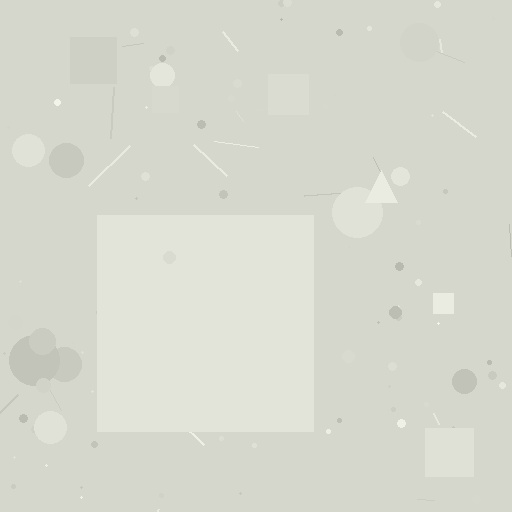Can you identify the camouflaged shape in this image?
The camouflaged shape is a square.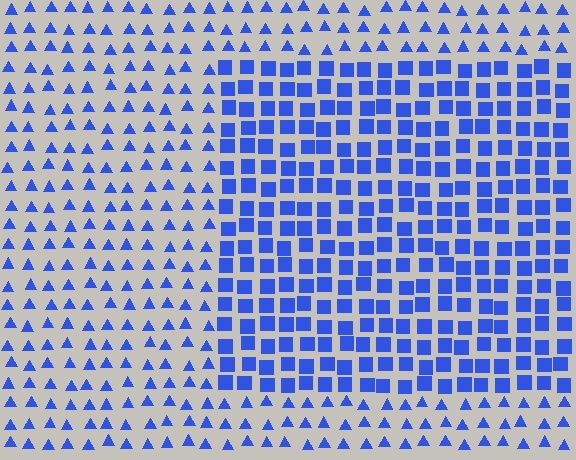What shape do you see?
I see a rectangle.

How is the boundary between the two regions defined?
The boundary is defined by a change in element shape: squares inside vs. triangles outside. All elements share the same color and spacing.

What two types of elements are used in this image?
The image uses squares inside the rectangle region and triangles outside it.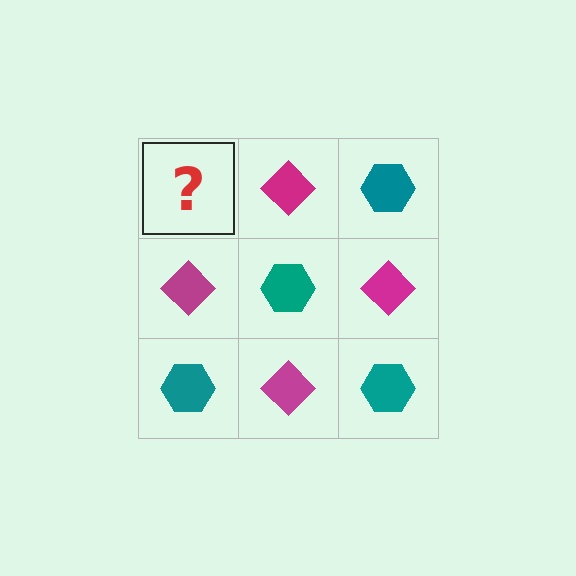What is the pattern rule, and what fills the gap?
The rule is that it alternates teal hexagon and magenta diamond in a checkerboard pattern. The gap should be filled with a teal hexagon.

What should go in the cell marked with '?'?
The missing cell should contain a teal hexagon.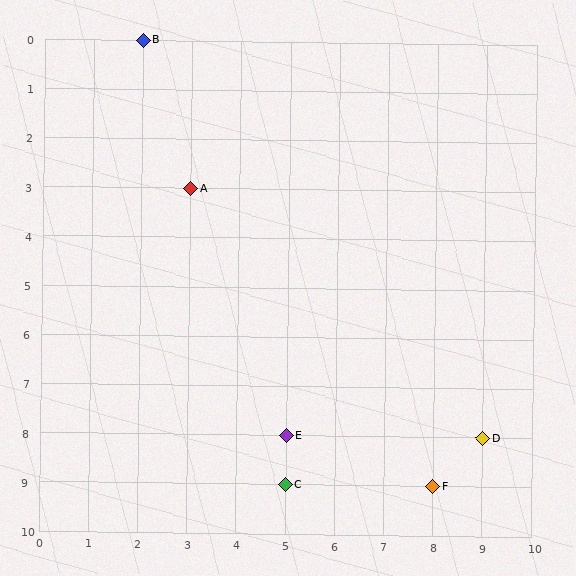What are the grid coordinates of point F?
Point F is at grid coordinates (8, 9).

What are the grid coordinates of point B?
Point B is at grid coordinates (2, 0).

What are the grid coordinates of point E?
Point E is at grid coordinates (5, 8).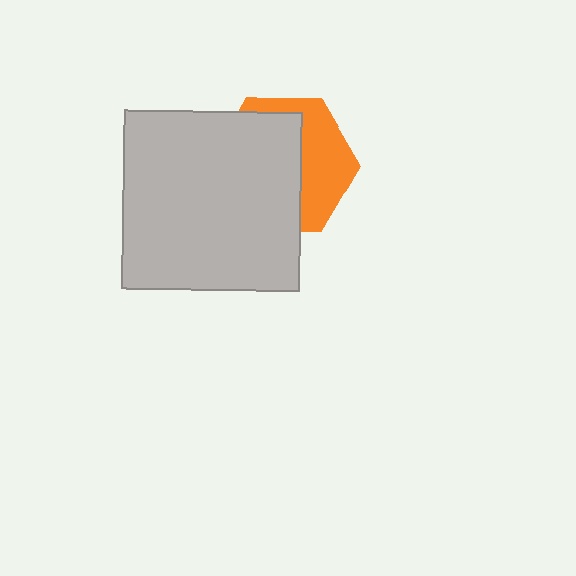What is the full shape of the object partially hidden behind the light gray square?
The partially hidden object is an orange hexagon.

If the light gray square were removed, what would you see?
You would see the complete orange hexagon.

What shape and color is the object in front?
The object in front is a light gray square.